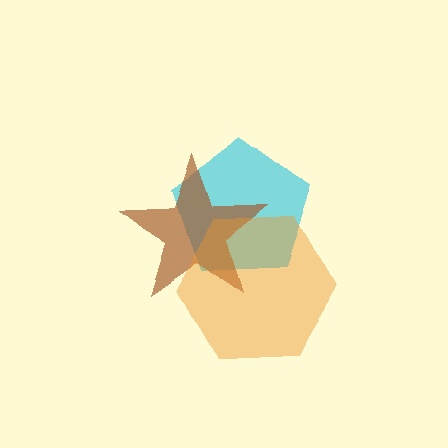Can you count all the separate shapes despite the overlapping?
Yes, there are 3 separate shapes.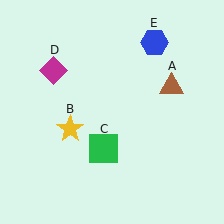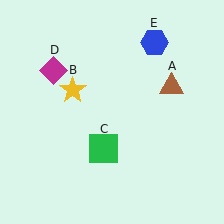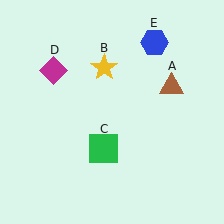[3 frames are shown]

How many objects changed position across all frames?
1 object changed position: yellow star (object B).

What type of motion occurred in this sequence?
The yellow star (object B) rotated clockwise around the center of the scene.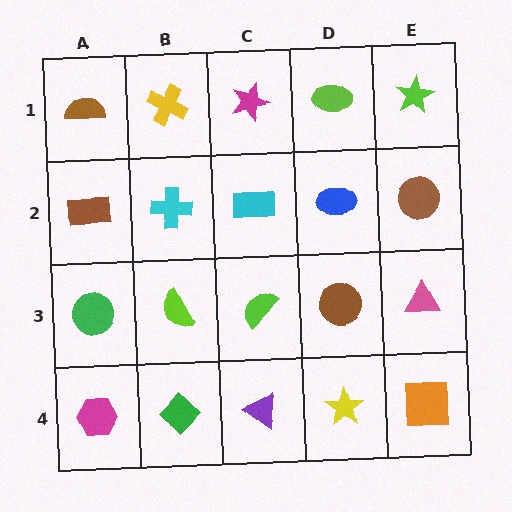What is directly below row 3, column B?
A green diamond.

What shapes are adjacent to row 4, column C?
A lime semicircle (row 3, column C), a green diamond (row 4, column B), a yellow star (row 4, column D).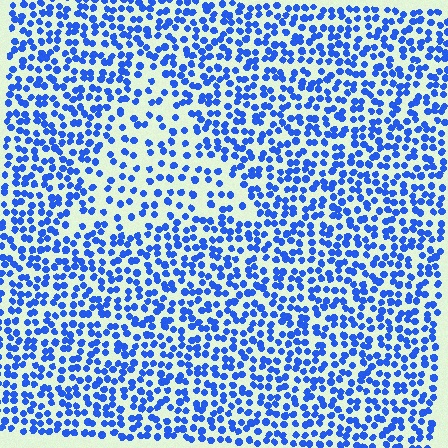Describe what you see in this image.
The image contains small blue elements arranged at two different densities. A triangle-shaped region is visible where the elements are less densely packed than the surrounding area.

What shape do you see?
I see a triangle.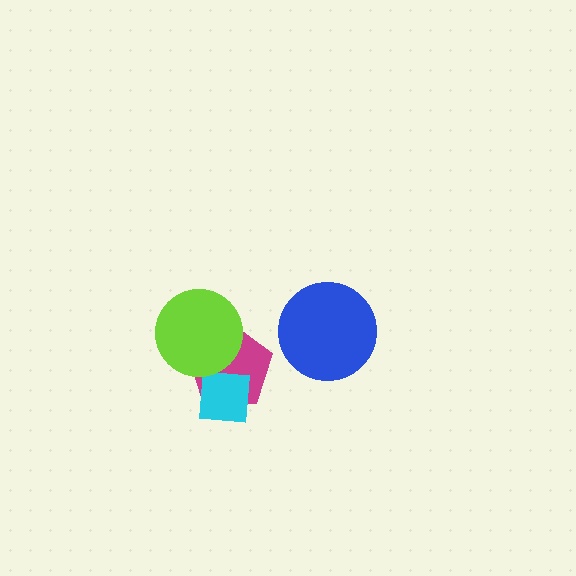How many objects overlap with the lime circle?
1 object overlaps with the lime circle.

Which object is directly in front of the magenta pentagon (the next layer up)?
The cyan square is directly in front of the magenta pentagon.